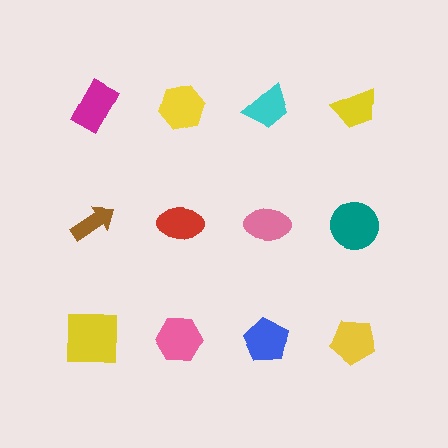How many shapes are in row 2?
4 shapes.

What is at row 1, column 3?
A cyan trapezoid.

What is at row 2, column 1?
A brown arrow.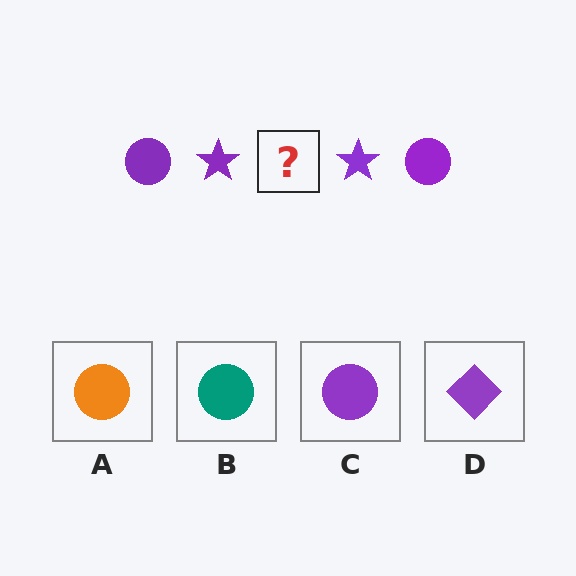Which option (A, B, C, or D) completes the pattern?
C.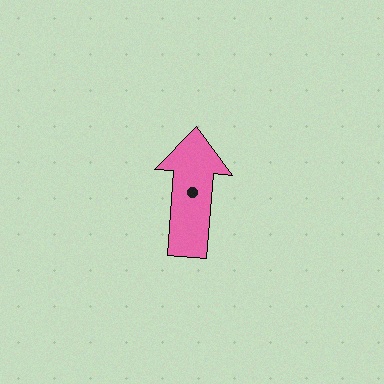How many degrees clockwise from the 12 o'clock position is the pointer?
Approximately 4 degrees.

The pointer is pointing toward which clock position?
Roughly 12 o'clock.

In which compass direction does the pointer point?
North.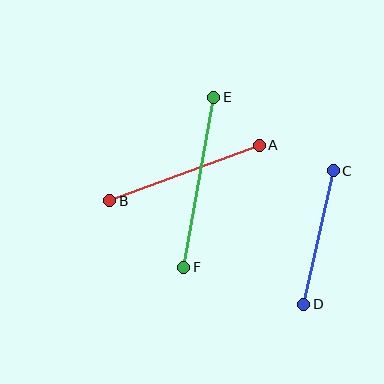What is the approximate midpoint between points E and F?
The midpoint is at approximately (199, 182) pixels.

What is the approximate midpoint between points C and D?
The midpoint is at approximately (318, 238) pixels.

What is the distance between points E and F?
The distance is approximately 173 pixels.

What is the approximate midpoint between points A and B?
The midpoint is at approximately (185, 173) pixels.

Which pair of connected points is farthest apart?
Points E and F are farthest apart.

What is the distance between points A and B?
The distance is approximately 159 pixels.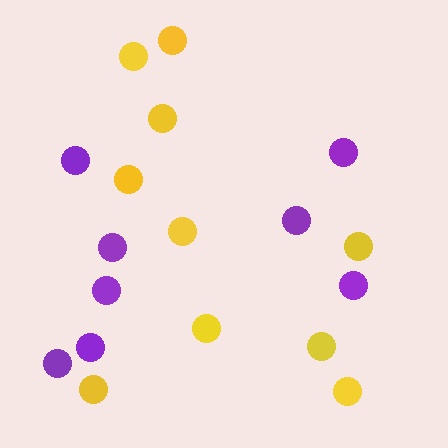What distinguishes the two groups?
There are 2 groups: one group of purple circles (8) and one group of yellow circles (10).